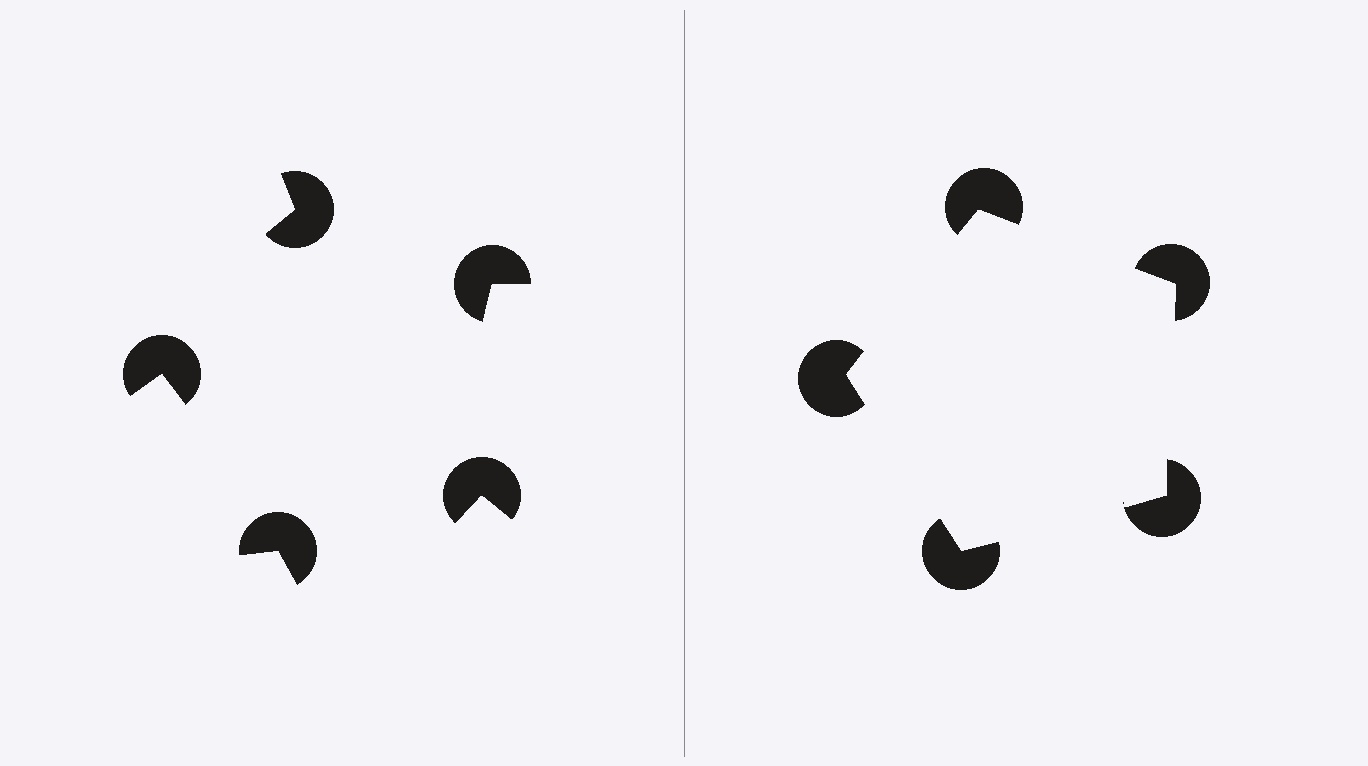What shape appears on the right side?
An illusory pentagon.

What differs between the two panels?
The pac-man discs are positioned identically on both sides; only the wedge orientations differ. On the right they align to a pentagon; on the left they are misaligned.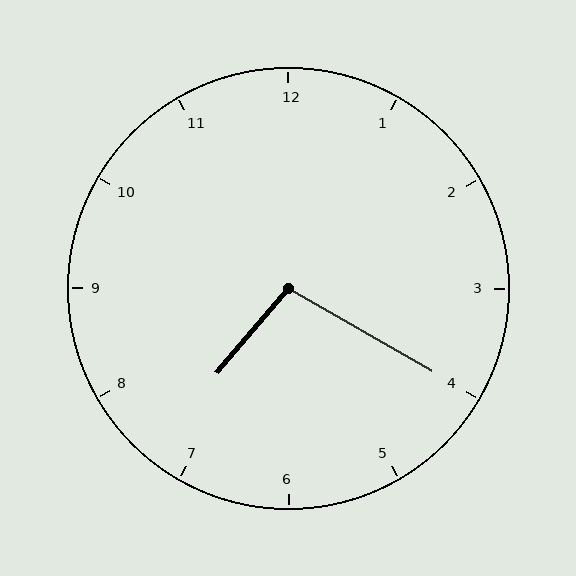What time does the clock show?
7:20.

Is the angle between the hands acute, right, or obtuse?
It is obtuse.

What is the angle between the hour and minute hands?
Approximately 100 degrees.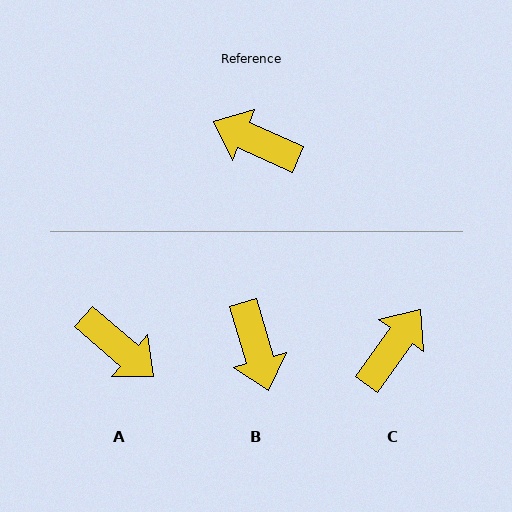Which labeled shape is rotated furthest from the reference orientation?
A, about 163 degrees away.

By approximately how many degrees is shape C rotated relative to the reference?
Approximately 101 degrees clockwise.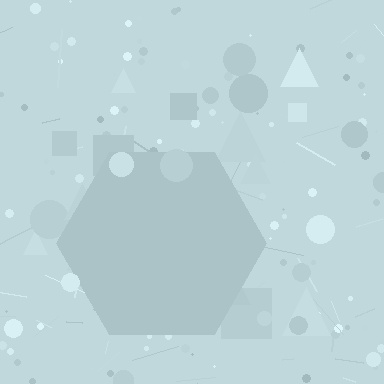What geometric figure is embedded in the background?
A hexagon is embedded in the background.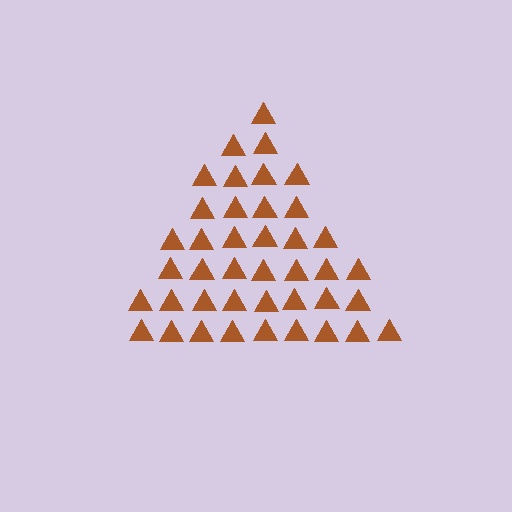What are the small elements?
The small elements are triangles.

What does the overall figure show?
The overall figure shows a triangle.